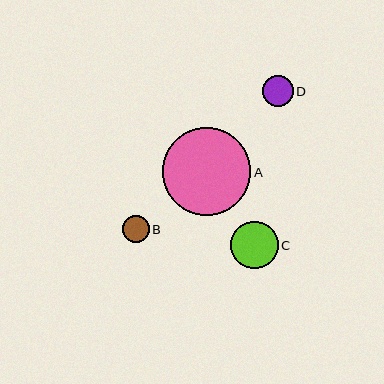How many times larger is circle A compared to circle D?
Circle A is approximately 2.9 times the size of circle D.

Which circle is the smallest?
Circle B is the smallest with a size of approximately 26 pixels.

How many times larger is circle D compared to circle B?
Circle D is approximately 1.2 times the size of circle B.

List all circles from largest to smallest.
From largest to smallest: A, C, D, B.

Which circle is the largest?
Circle A is the largest with a size of approximately 88 pixels.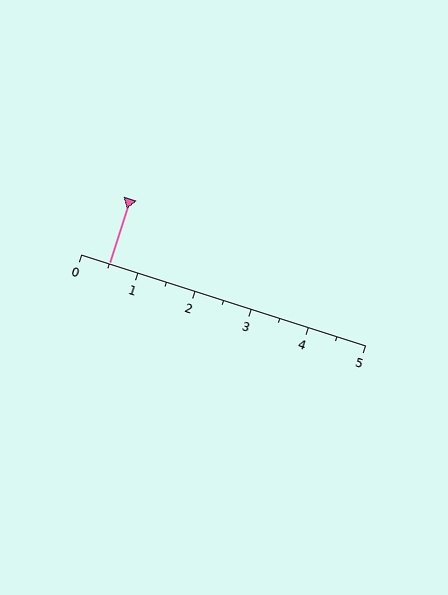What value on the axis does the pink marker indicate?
The marker indicates approximately 0.5.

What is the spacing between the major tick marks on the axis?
The major ticks are spaced 1 apart.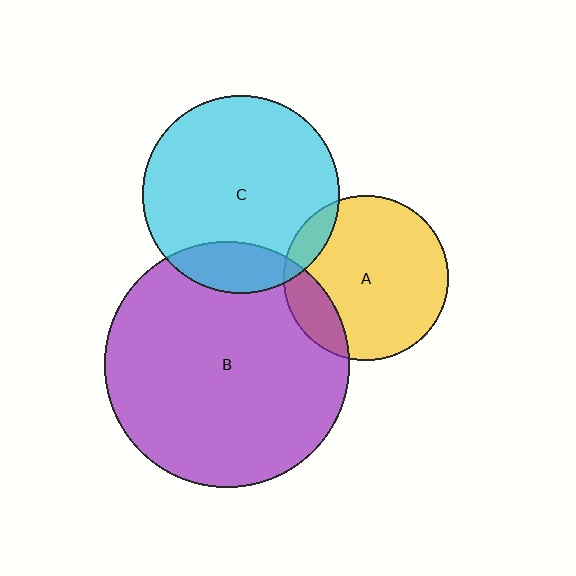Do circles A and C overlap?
Yes.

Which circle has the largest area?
Circle B (purple).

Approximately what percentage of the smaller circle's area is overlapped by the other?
Approximately 10%.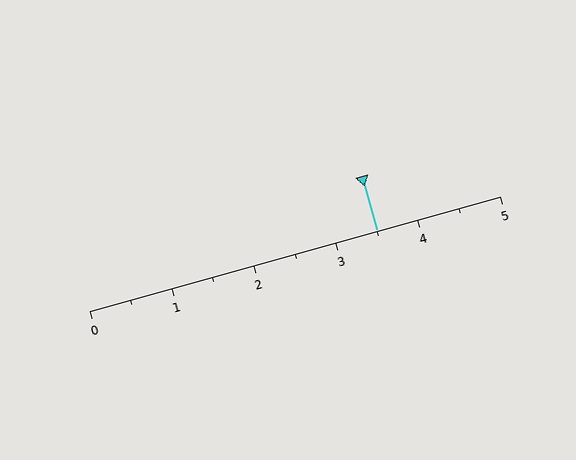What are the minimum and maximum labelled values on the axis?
The axis runs from 0 to 5.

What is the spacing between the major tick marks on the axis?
The major ticks are spaced 1 apart.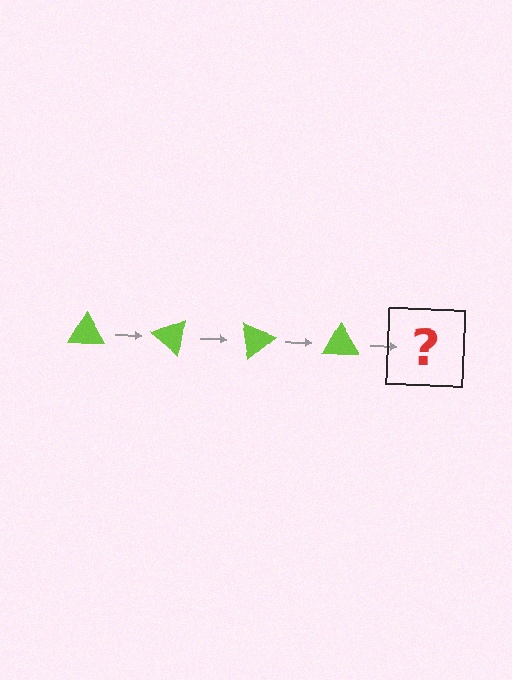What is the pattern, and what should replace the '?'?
The pattern is that the triangle rotates 40 degrees each step. The '?' should be a lime triangle rotated 160 degrees.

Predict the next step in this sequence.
The next step is a lime triangle rotated 160 degrees.